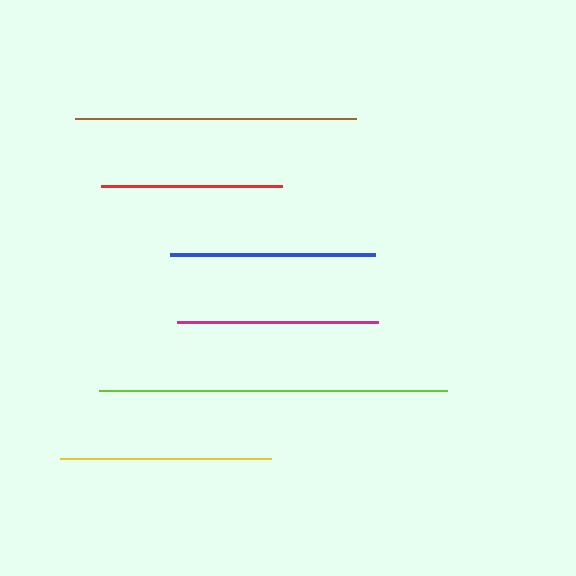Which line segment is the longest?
The lime line is the longest at approximately 348 pixels.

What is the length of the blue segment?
The blue segment is approximately 205 pixels long.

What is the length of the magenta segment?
The magenta segment is approximately 202 pixels long.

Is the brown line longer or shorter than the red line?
The brown line is longer than the red line.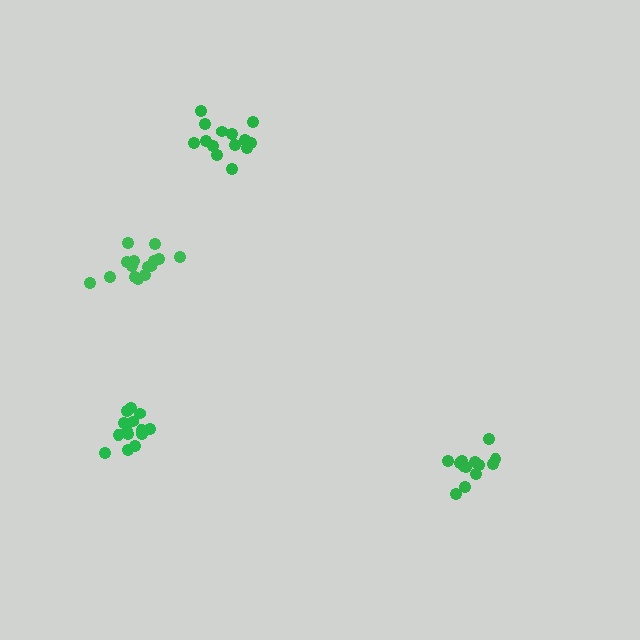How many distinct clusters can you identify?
There are 4 distinct clusters.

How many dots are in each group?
Group 1: 13 dots, Group 2: 14 dots, Group 3: 14 dots, Group 4: 15 dots (56 total).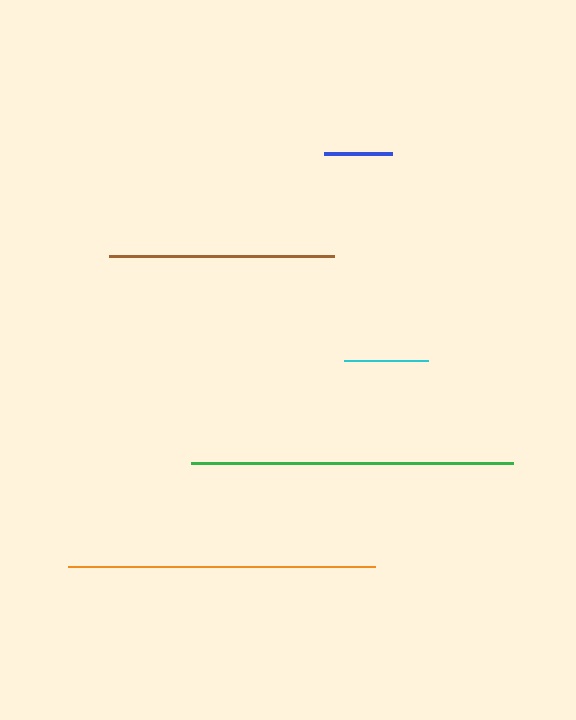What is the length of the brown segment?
The brown segment is approximately 225 pixels long.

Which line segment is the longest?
The green line is the longest at approximately 323 pixels.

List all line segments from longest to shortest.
From longest to shortest: green, orange, brown, cyan, blue.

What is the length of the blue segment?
The blue segment is approximately 69 pixels long.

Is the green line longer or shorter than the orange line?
The green line is longer than the orange line.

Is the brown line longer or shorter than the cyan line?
The brown line is longer than the cyan line.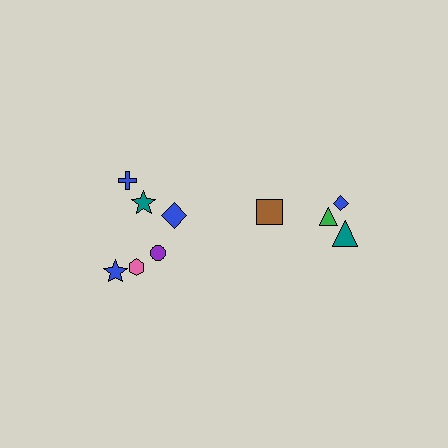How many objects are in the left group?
There are 6 objects.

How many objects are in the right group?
There are 4 objects.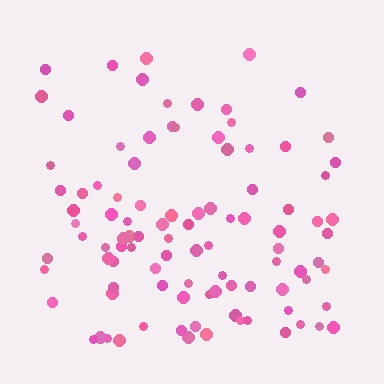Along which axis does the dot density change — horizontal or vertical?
Vertical.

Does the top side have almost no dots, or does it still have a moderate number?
Still a moderate number, just noticeably fewer than the bottom.